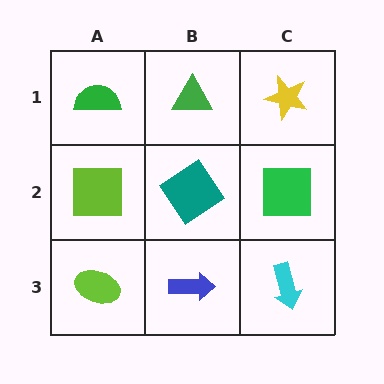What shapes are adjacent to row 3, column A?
A lime square (row 2, column A), a blue arrow (row 3, column B).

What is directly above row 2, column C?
A yellow star.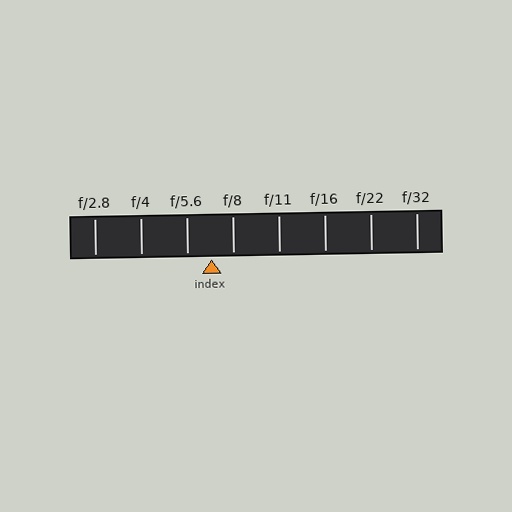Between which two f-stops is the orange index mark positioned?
The index mark is between f/5.6 and f/8.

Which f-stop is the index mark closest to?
The index mark is closest to f/8.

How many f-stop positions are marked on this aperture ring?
There are 8 f-stop positions marked.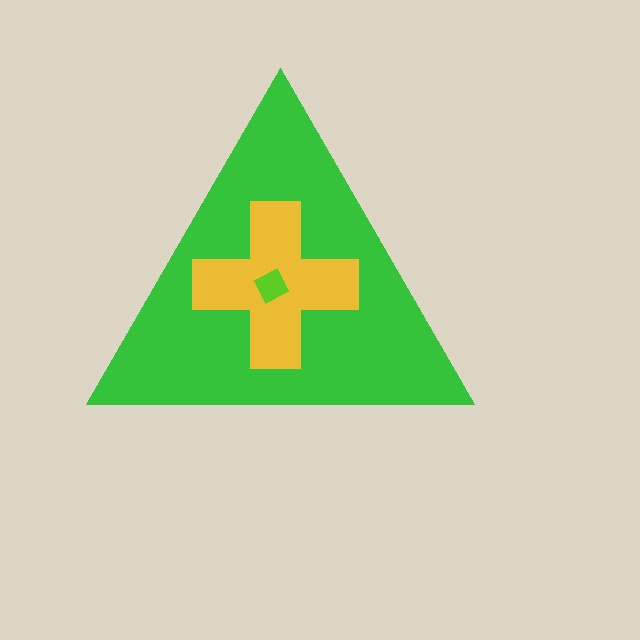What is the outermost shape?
The green triangle.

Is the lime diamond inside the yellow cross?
Yes.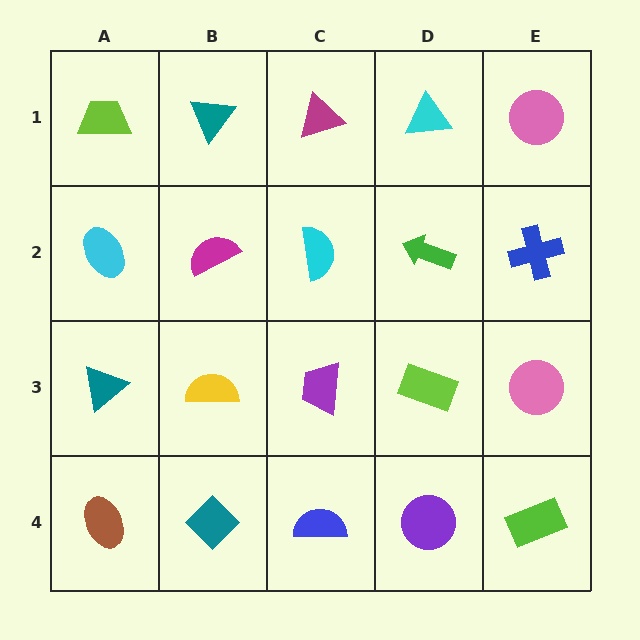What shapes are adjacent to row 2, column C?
A magenta triangle (row 1, column C), a purple trapezoid (row 3, column C), a magenta semicircle (row 2, column B), a green arrow (row 2, column D).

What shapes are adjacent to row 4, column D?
A lime rectangle (row 3, column D), a blue semicircle (row 4, column C), a lime rectangle (row 4, column E).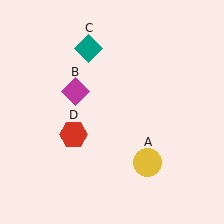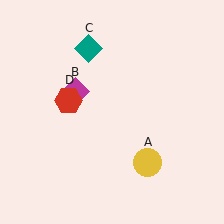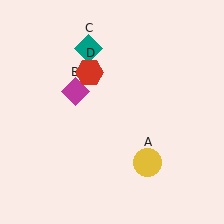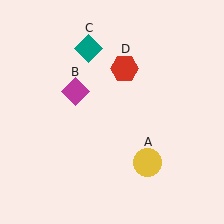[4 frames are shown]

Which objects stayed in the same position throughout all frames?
Yellow circle (object A) and magenta diamond (object B) and teal diamond (object C) remained stationary.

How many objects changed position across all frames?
1 object changed position: red hexagon (object D).